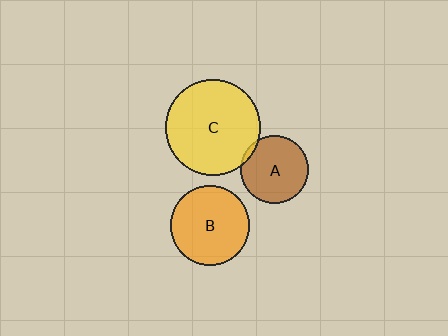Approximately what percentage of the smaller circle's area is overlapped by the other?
Approximately 5%.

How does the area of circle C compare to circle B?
Approximately 1.4 times.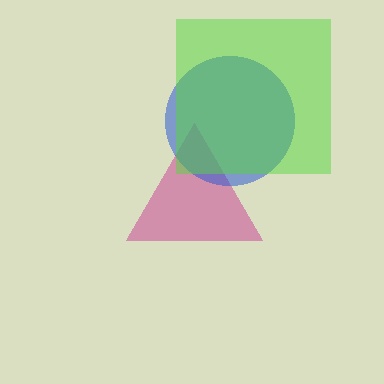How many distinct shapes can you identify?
There are 3 distinct shapes: a magenta triangle, a blue circle, a lime square.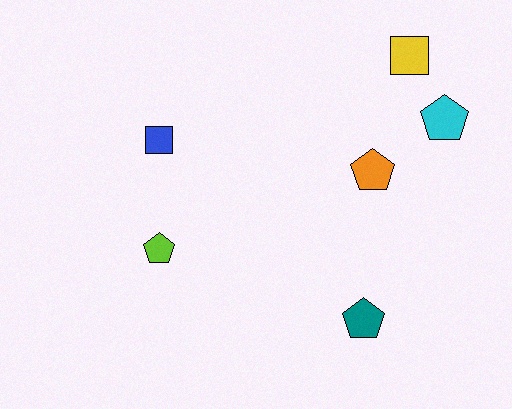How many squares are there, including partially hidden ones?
There are 2 squares.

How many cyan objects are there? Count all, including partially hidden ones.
There is 1 cyan object.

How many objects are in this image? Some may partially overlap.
There are 6 objects.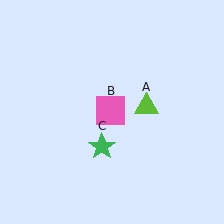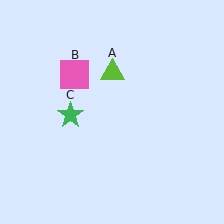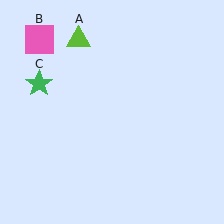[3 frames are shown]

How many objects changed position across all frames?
3 objects changed position: lime triangle (object A), pink square (object B), green star (object C).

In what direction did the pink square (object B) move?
The pink square (object B) moved up and to the left.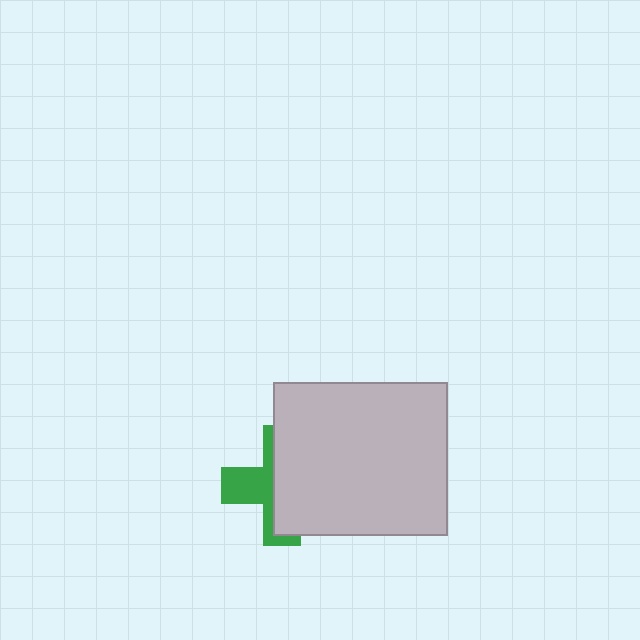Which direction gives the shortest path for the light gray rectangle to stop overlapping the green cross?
Moving right gives the shortest separation.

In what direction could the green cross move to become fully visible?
The green cross could move left. That would shift it out from behind the light gray rectangle entirely.